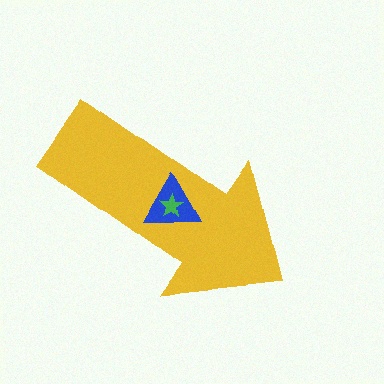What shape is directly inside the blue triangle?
The green star.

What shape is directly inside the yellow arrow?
The blue triangle.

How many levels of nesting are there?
3.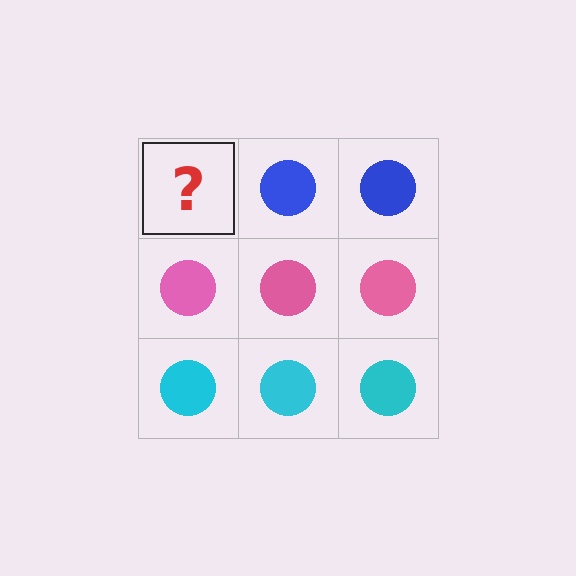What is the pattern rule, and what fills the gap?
The rule is that each row has a consistent color. The gap should be filled with a blue circle.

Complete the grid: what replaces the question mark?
The question mark should be replaced with a blue circle.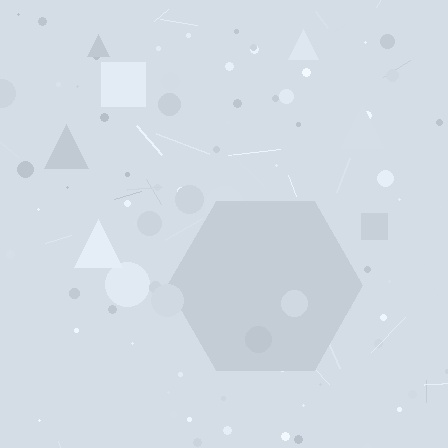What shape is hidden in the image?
A hexagon is hidden in the image.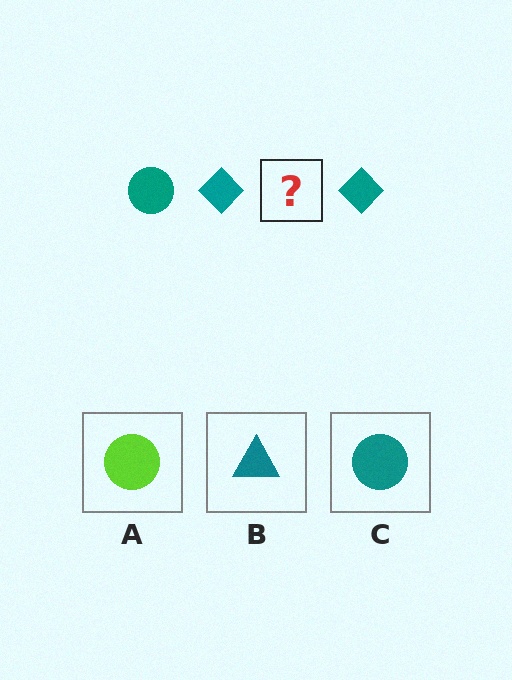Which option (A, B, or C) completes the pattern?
C.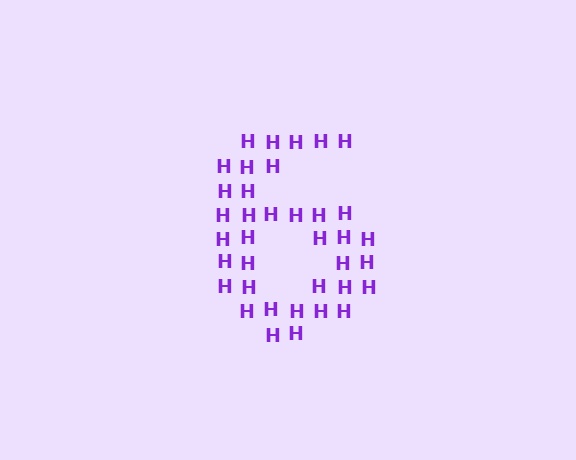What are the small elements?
The small elements are letter H's.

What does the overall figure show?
The overall figure shows the digit 6.